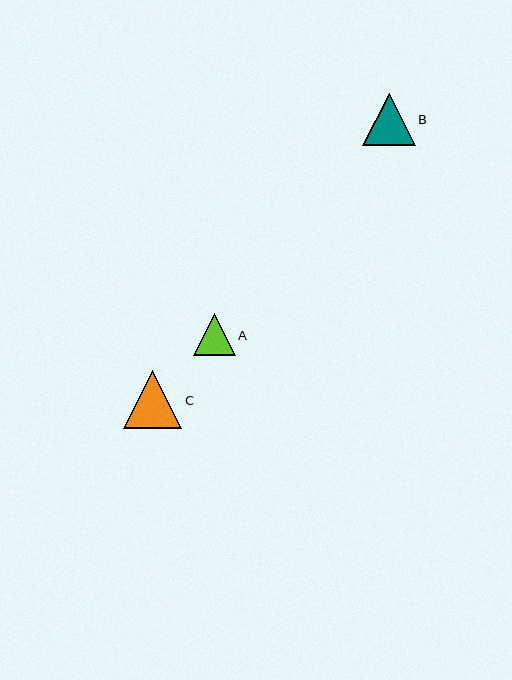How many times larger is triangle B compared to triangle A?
Triangle B is approximately 1.2 times the size of triangle A.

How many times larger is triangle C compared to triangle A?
Triangle C is approximately 1.4 times the size of triangle A.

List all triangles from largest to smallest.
From largest to smallest: C, B, A.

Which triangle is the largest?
Triangle C is the largest with a size of approximately 58 pixels.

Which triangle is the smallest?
Triangle A is the smallest with a size of approximately 42 pixels.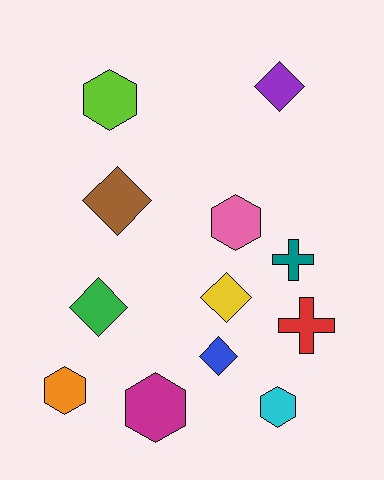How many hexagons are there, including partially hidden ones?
There are 5 hexagons.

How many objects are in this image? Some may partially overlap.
There are 12 objects.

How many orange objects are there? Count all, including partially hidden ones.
There is 1 orange object.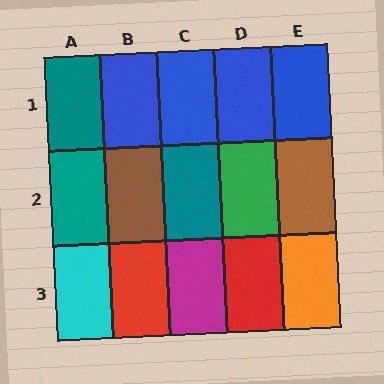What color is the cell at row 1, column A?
Teal.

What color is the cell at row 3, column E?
Orange.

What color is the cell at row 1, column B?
Blue.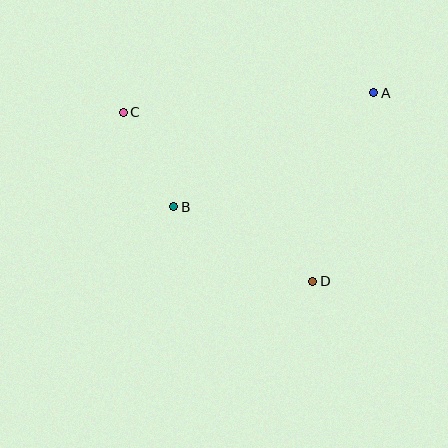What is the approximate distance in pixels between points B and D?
The distance between B and D is approximately 157 pixels.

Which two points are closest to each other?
Points B and C are closest to each other.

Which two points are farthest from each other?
Points C and D are farthest from each other.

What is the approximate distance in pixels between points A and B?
The distance between A and B is approximately 230 pixels.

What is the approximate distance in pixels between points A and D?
The distance between A and D is approximately 198 pixels.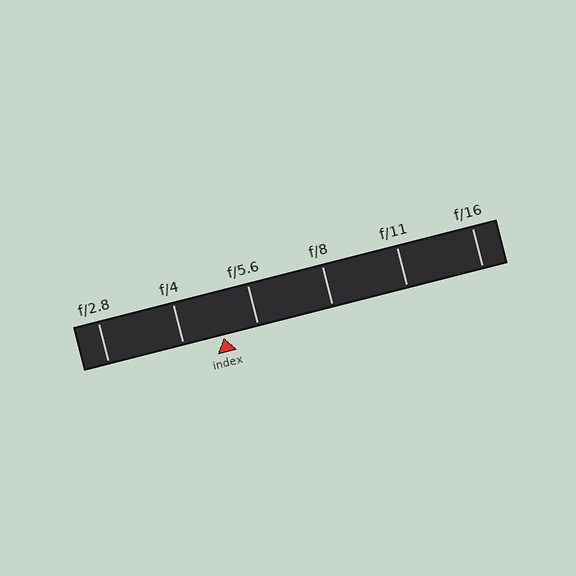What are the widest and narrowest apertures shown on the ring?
The widest aperture shown is f/2.8 and the narrowest is f/16.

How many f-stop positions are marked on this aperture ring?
There are 6 f-stop positions marked.